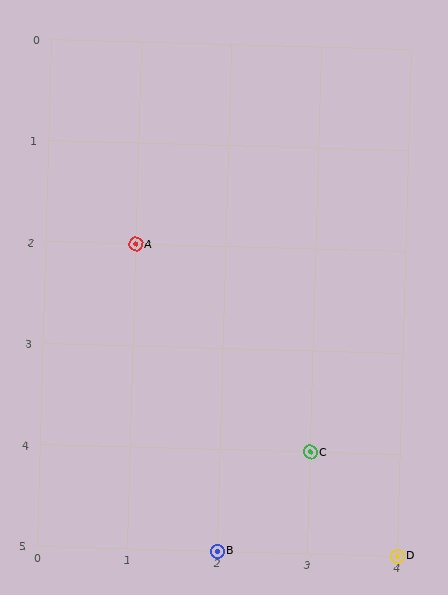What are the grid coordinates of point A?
Point A is at grid coordinates (1, 2).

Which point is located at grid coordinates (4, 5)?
Point D is at (4, 5).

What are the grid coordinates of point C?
Point C is at grid coordinates (3, 4).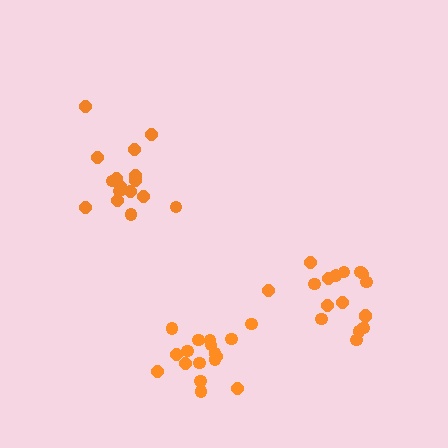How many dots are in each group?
Group 1: 17 dots, Group 2: 17 dots, Group 3: 16 dots (50 total).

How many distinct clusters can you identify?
There are 3 distinct clusters.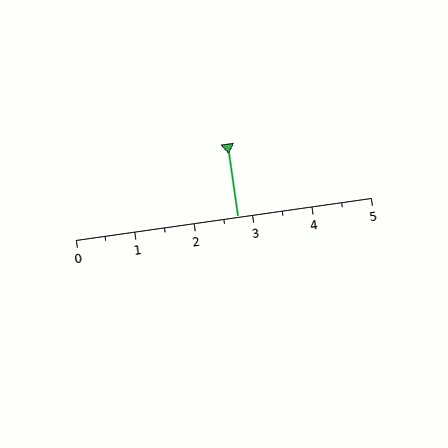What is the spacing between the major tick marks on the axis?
The major ticks are spaced 1 apart.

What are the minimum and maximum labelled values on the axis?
The axis runs from 0 to 5.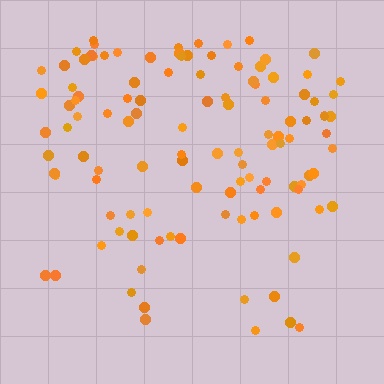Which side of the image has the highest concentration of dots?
The top.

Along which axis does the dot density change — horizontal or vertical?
Vertical.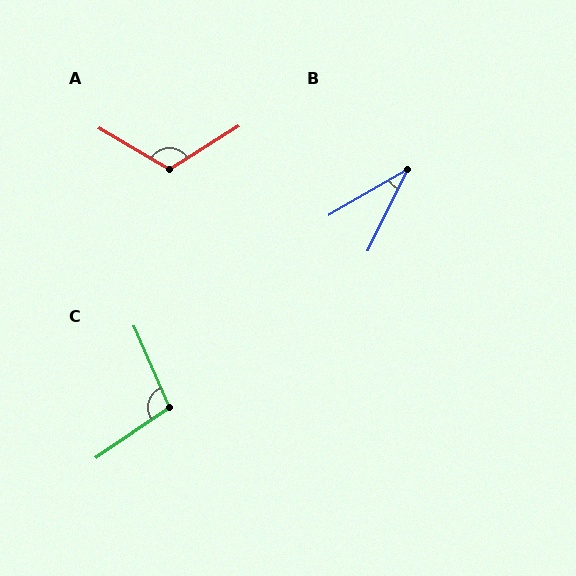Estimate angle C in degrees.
Approximately 101 degrees.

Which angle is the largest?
A, at approximately 117 degrees.